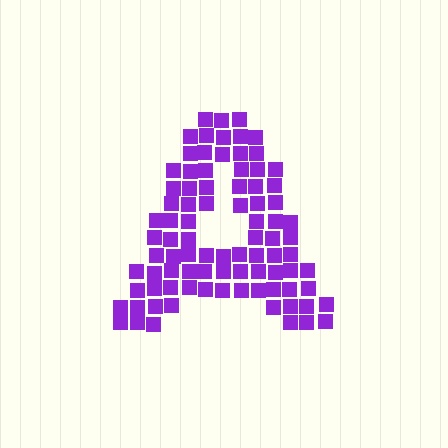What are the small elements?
The small elements are squares.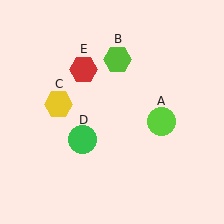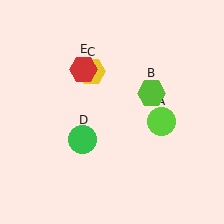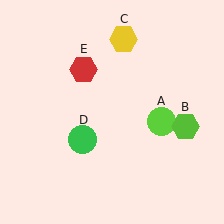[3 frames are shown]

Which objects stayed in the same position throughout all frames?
Lime circle (object A) and green circle (object D) and red hexagon (object E) remained stationary.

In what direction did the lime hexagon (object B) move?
The lime hexagon (object B) moved down and to the right.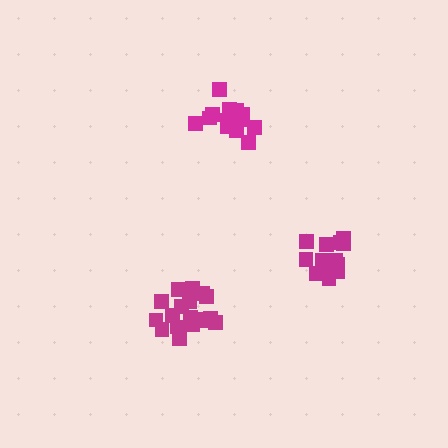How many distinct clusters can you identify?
There are 3 distinct clusters.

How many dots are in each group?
Group 1: 17 dots, Group 2: 15 dots, Group 3: 19 dots (51 total).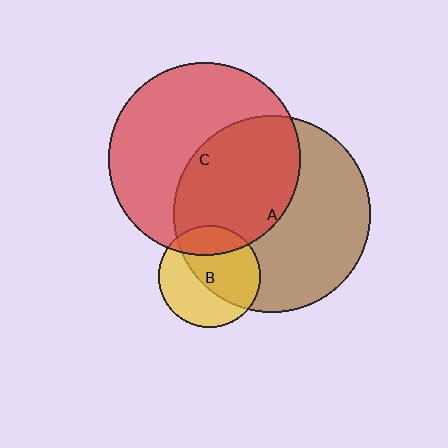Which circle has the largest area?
Circle A (brown).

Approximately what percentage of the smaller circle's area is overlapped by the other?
Approximately 20%.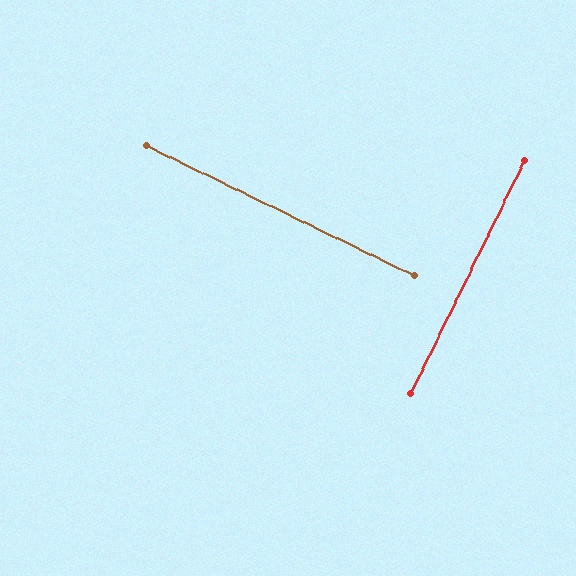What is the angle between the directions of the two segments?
Approximately 90 degrees.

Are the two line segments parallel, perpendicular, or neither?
Perpendicular — they meet at approximately 90°.